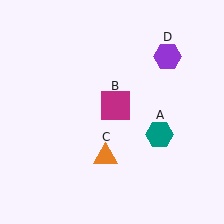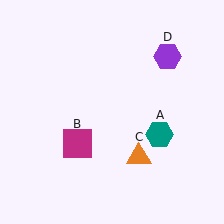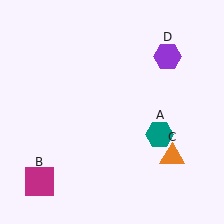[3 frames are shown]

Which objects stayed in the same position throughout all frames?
Teal hexagon (object A) and purple hexagon (object D) remained stationary.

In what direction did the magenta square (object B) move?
The magenta square (object B) moved down and to the left.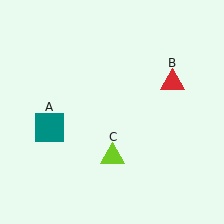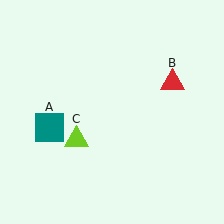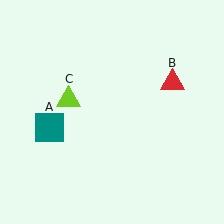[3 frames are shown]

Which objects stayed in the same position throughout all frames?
Teal square (object A) and red triangle (object B) remained stationary.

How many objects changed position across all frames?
1 object changed position: lime triangle (object C).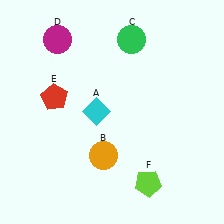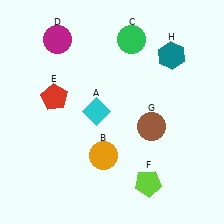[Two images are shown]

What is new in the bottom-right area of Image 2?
A brown circle (G) was added in the bottom-right area of Image 2.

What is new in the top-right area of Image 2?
A teal hexagon (H) was added in the top-right area of Image 2.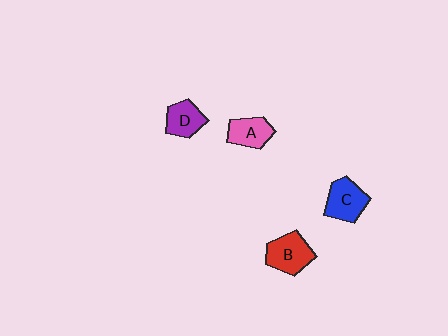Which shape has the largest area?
Shape B (red).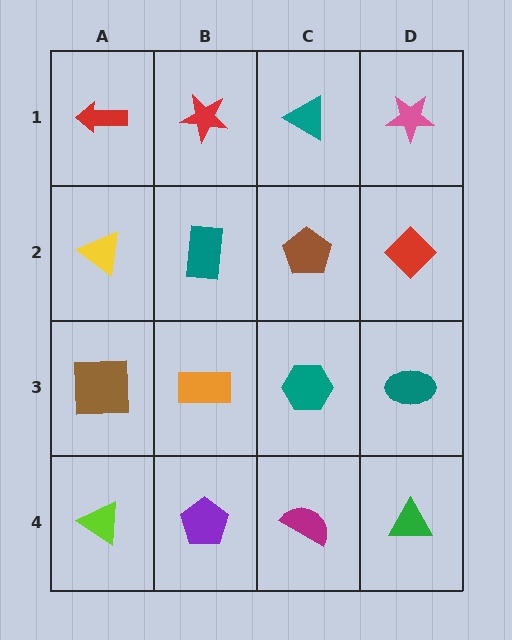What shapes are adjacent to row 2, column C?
A teal triangle (row 1, column C), a teal hexagon (row 3, column C), a teal rectangle (row 2, column B), a red diamond (row 2, column D).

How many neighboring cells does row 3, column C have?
4.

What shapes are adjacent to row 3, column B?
A teal rectangle (row 2, column B), a purple pentagon (row 4, column B), a brown square (row 3, column A), a teal hexagon (row 3, column C).